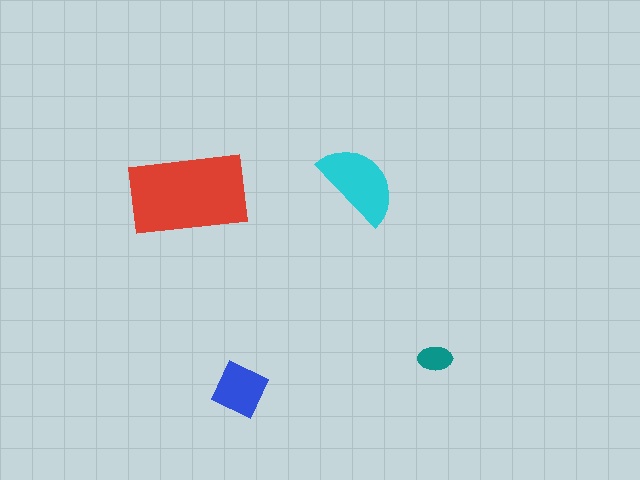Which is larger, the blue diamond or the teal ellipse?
The blue diamond.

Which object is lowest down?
The blue diamond is bottommost.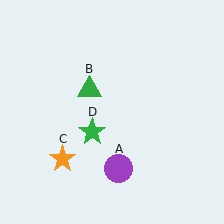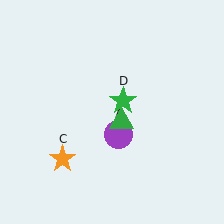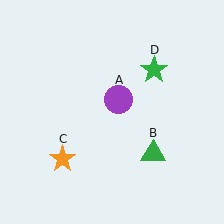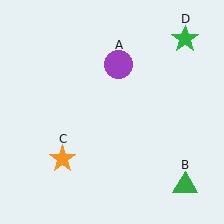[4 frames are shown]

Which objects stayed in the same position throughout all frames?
Orange star (object C) remained stationary.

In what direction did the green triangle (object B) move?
The green triangle (object B) moved down and to the right.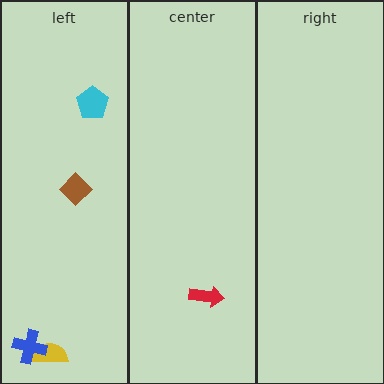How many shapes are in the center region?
1.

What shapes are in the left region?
The yellow semicircle, the blue cross, the brown diamond, the cyan pentagon.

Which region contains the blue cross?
The left region.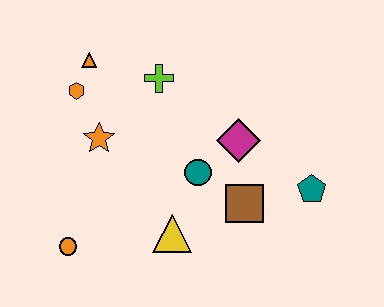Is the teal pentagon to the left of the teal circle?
No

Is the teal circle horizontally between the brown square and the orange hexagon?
Yes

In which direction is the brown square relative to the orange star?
The brown square is to the right of the orange star.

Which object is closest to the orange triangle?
The orange hexagon is closest to the orange triangle.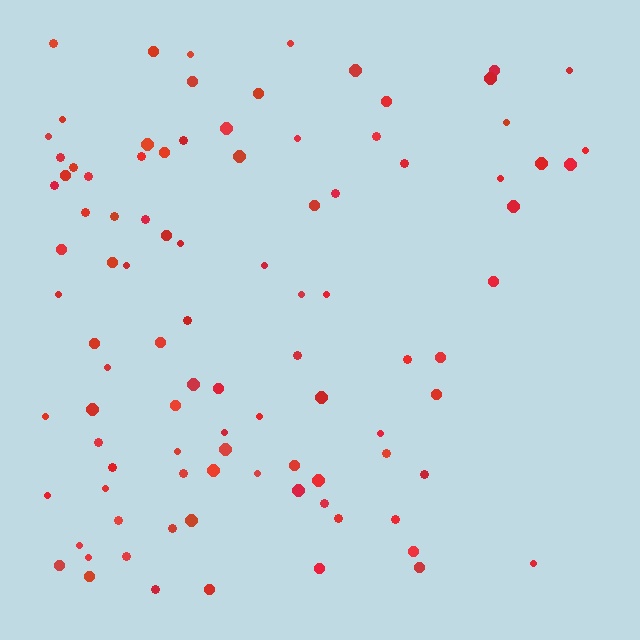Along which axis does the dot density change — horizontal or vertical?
Horizontal.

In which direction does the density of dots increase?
From right to left, with the left side densest.